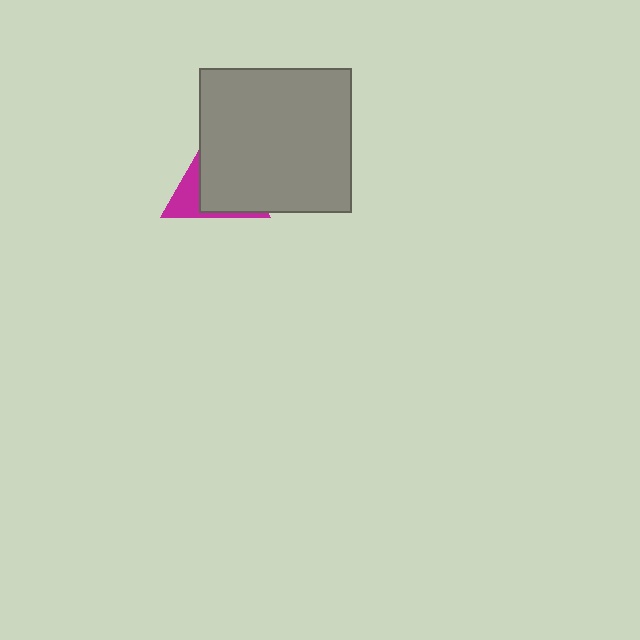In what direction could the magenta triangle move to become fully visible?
The magenta triangle could move left. That would shift it out from behind the gray rectangle entirely.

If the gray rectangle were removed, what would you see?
You would see the complete magenta triangle.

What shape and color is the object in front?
The object in front is a gray rectangle.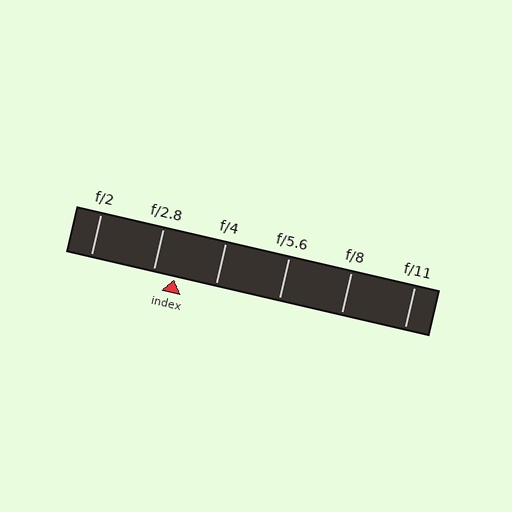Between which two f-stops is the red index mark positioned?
The index mark is between f/2.8 and f/4.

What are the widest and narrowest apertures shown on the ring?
The widest aperture shown is f/2 and the narrowest is f/11.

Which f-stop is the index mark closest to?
The index mark is closest to f/2.8.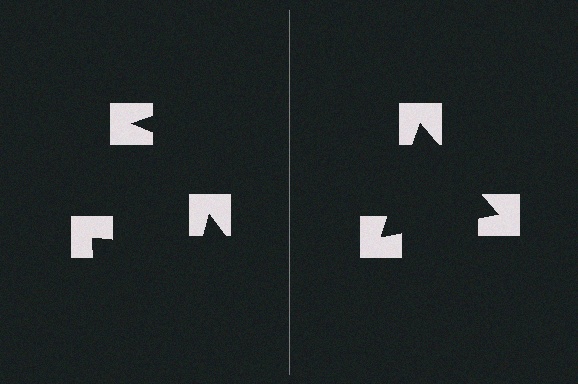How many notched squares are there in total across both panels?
6 — 3 on each side.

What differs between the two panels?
The notched squares are positioned identically on both sides; only the wedge orientations differ. On the right they align to a triangle; on the left they are misaligned.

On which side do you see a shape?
An illusory triangle appears on the right side. On the left side the wedge cuts are rotated, so no coherent shape forms.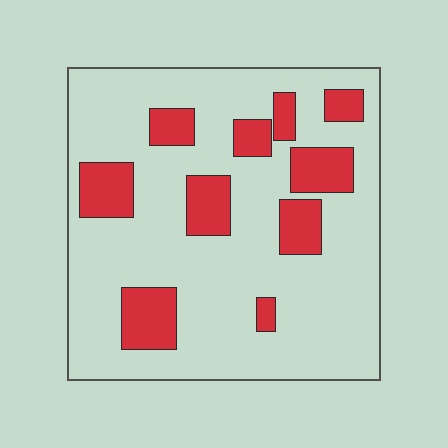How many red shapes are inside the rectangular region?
10.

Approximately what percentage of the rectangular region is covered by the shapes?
Approximately 20%.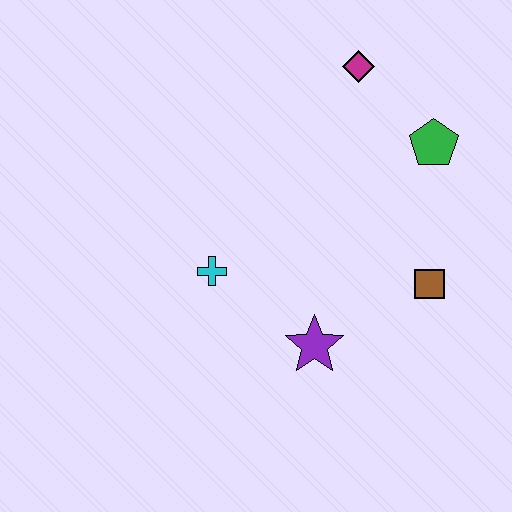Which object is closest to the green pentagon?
The magenta diamond is closest to the green pentagon.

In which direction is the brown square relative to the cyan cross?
The brown square is to the right of the cyan cross.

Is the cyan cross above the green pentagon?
No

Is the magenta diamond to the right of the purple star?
Yes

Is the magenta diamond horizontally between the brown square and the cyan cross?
Yes